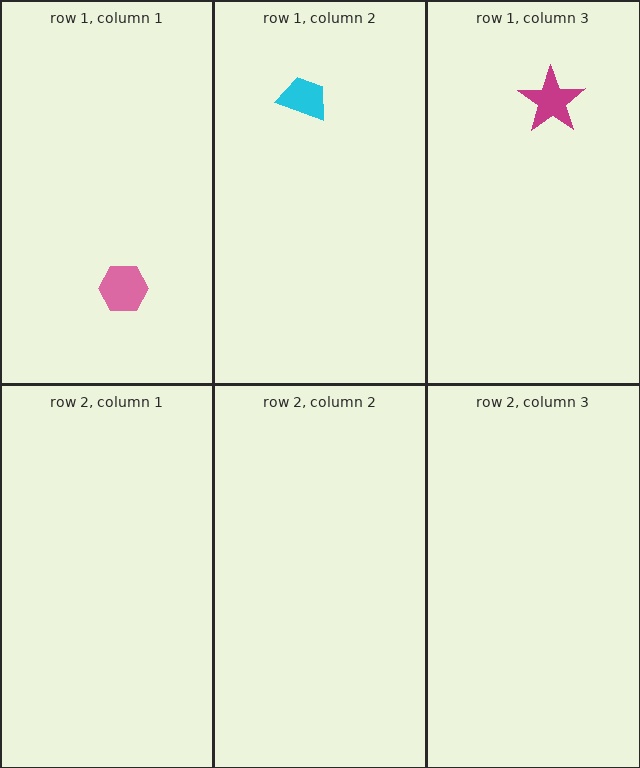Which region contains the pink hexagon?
The row 1, column 1 region.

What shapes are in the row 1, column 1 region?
The pink hexagon.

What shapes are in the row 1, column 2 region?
The cyan trapezoid.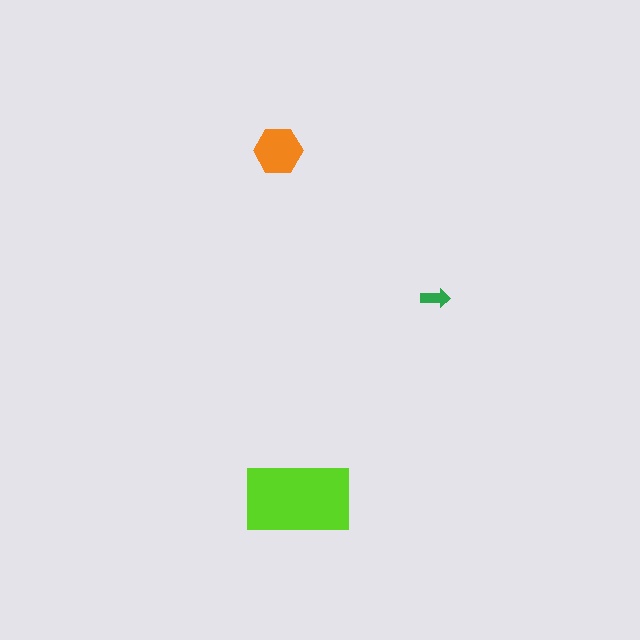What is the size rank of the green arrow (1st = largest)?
3rd.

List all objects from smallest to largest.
The green arrow, the orange hexagon, the lime rectangle.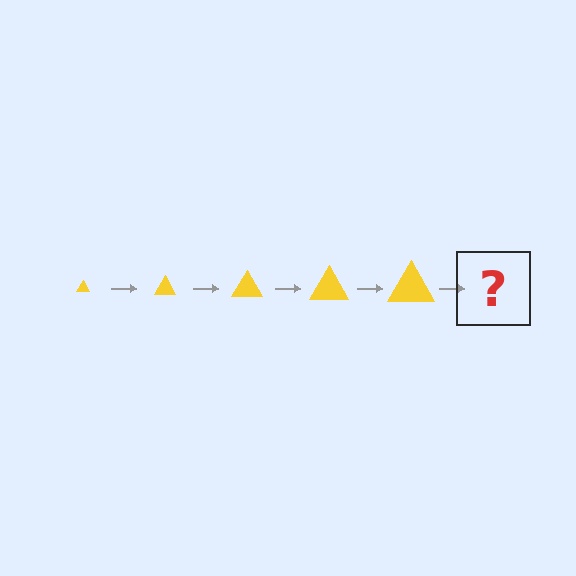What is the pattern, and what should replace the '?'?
The pattern is that the triangle gets progressively larger each step. The '?' should be a yellow triangle, larger than the previous one.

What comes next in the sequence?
The next element should be a yellow triangle, larger than the previous one.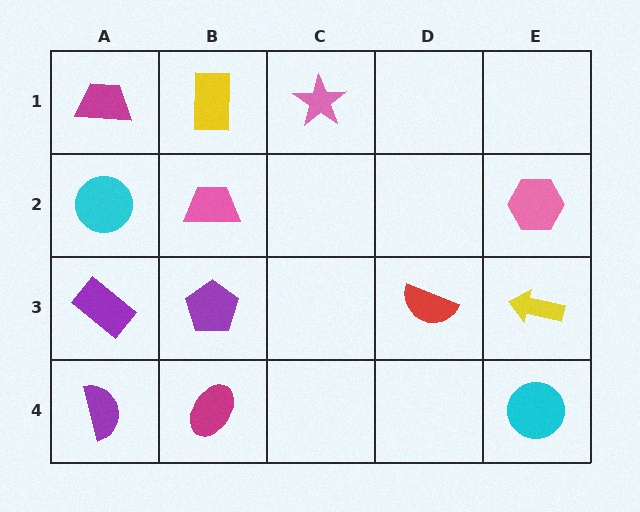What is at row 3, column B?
A purple pentagon.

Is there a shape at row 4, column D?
No, that cell is empty.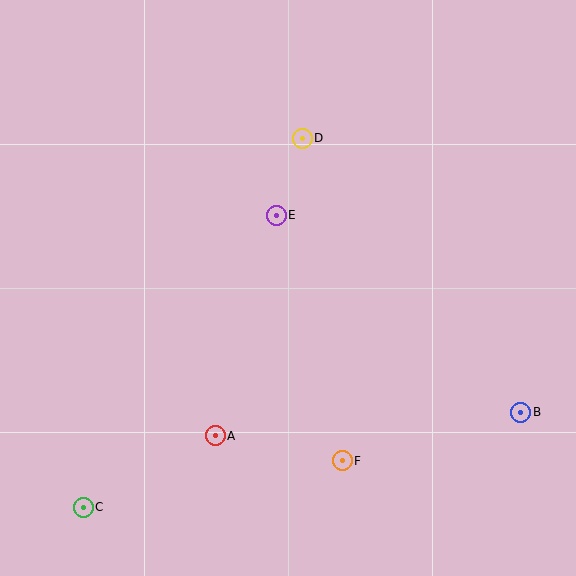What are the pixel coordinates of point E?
Point E is at (276, 215).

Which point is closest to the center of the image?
Point E at (276, 215) is closest to the center.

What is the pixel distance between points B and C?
The distance between B and C is 448 pixels.